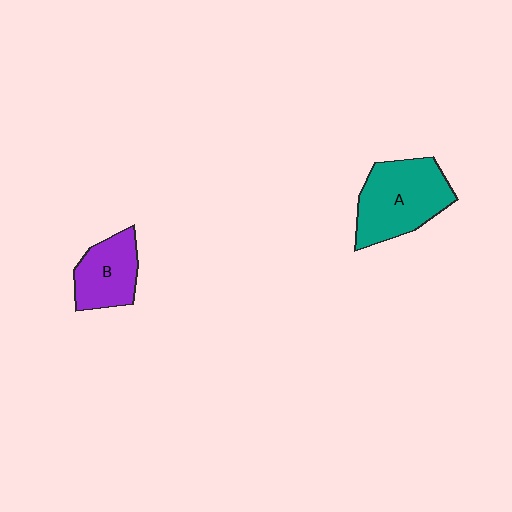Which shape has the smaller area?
Shape B (purple).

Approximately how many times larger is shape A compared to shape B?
Approximately 1.5 times.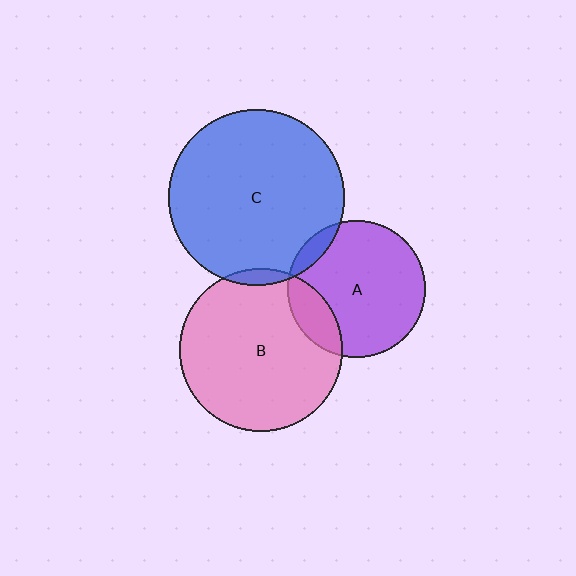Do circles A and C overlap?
Yes.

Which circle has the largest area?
Circle C (blue).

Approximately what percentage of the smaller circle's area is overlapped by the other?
Approximately 5%.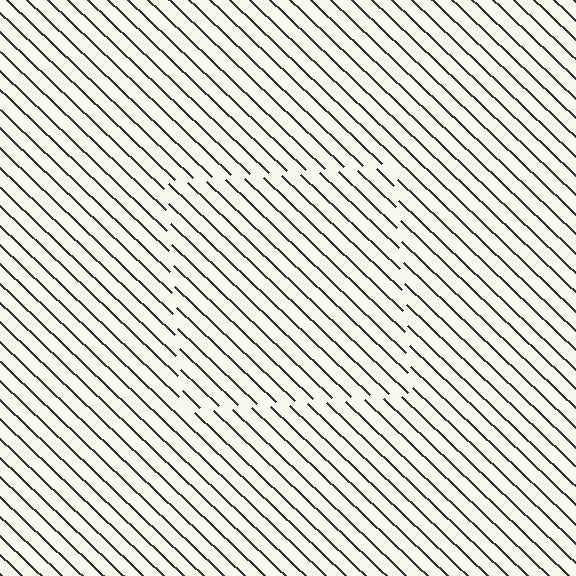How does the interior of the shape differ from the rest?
The interior of the shape contains the same grating, shifted by half a period — the contour is defined by the phase discontinuity where line-ends from the inner and outer gratings abut.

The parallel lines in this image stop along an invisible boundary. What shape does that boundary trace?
An illusory square. The interior of the shape contains the same grating, shifted by half a period — the contour is defined by the phase discontinuity where line-ends from the inner and outer gratings abut.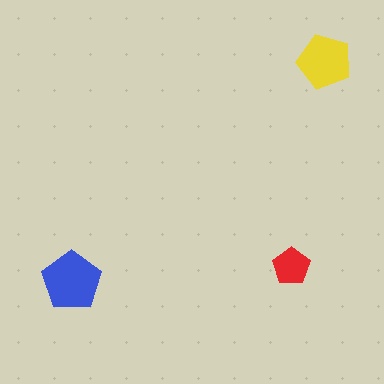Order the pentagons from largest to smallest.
the blue one, the yellow one, the red one.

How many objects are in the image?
There are 3 objects in the image.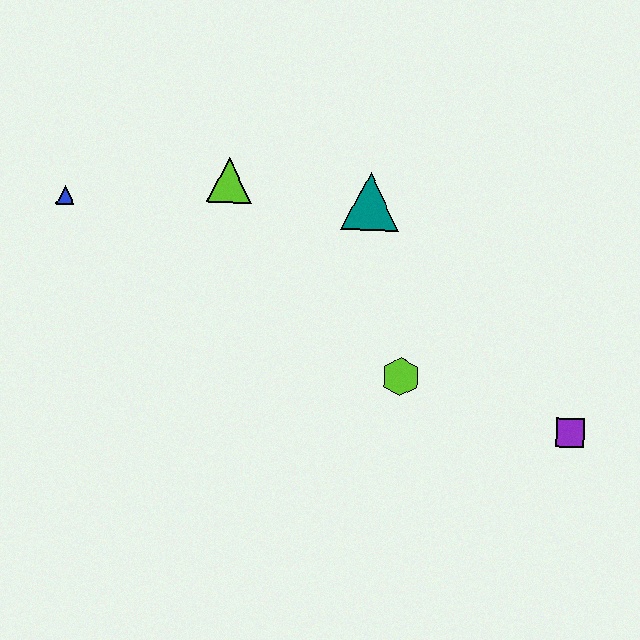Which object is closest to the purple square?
The lime hexagon is closest to the purple square.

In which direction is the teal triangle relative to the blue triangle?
The teal triangle is to the right of the blue triangle.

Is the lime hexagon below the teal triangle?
Yes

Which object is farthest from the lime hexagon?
The blue triangle is farthest from the lime hexagon.